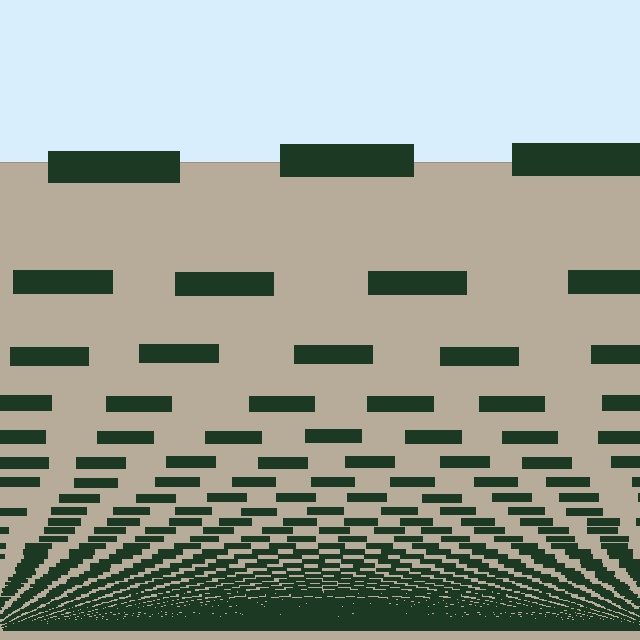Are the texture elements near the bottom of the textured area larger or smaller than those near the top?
Smaller. The gradient is inverted — elements near the bottom are smaller and denser.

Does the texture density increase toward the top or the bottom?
Density increases toward the bottom.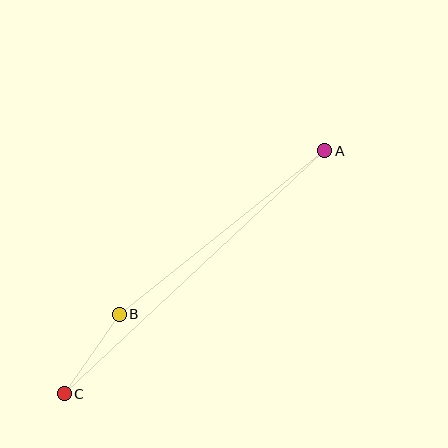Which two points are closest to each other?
Points B and C are closest to each other.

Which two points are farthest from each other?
Points A and C are farthest from each other.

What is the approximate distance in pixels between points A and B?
The distance between A and B is approximately 262 pixels.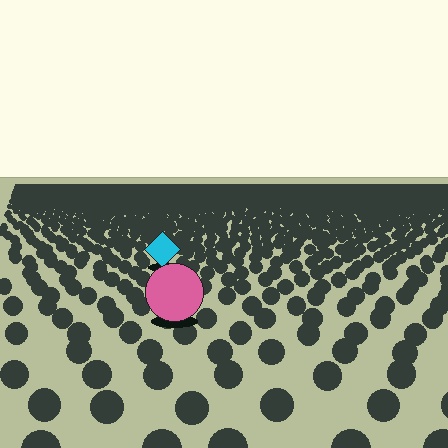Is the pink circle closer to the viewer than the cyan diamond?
Yes. The pink circle is closer — you can tell from the texture gradient: the ground texture is coarser near it.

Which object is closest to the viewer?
The pink circle is closest. The texture marks near it are larger and more spread out.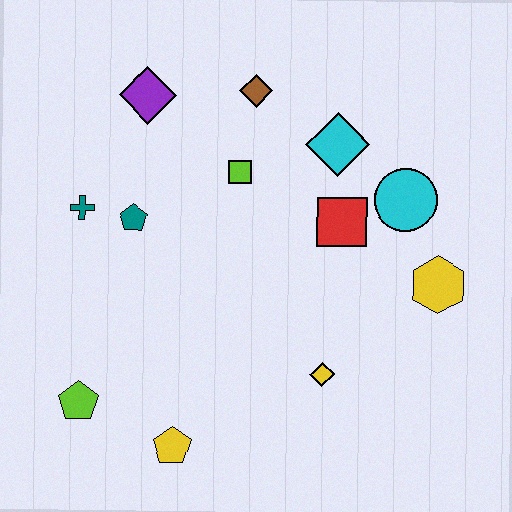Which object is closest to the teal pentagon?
The teal cross is closest to the teal pentagon.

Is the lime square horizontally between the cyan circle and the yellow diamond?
No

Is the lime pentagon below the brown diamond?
Yes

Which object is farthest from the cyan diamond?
The lime pentagon is farthest from the cyan diamond.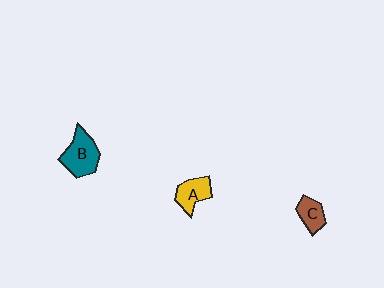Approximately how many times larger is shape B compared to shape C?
Approximately 1.8 times.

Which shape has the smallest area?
Shape C (brown).